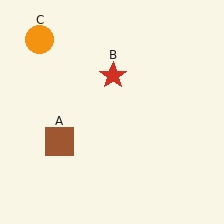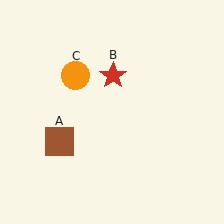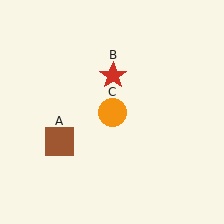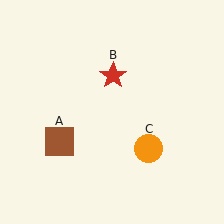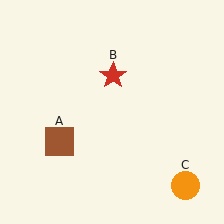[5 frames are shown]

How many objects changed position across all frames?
1 object changed position: orange circle (object C).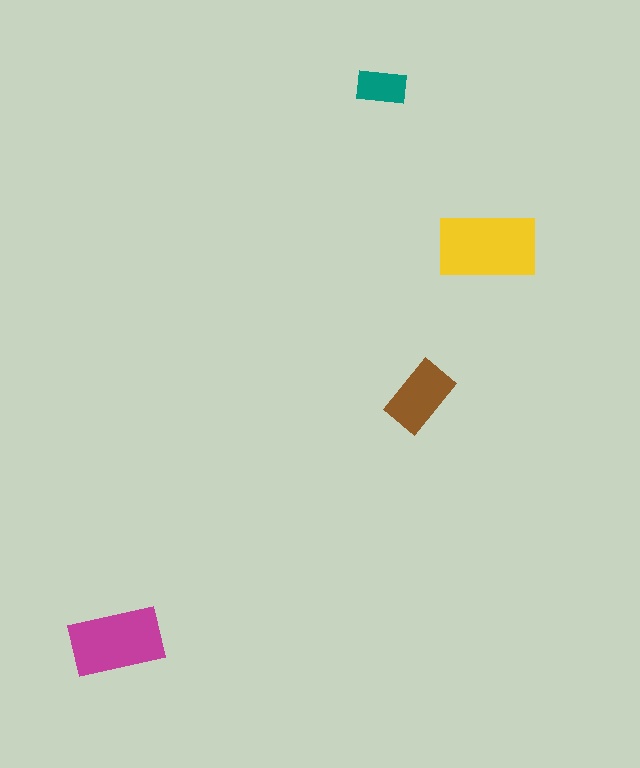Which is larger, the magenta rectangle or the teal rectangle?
The magenta one.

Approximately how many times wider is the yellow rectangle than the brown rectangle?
About 1.5 times wider.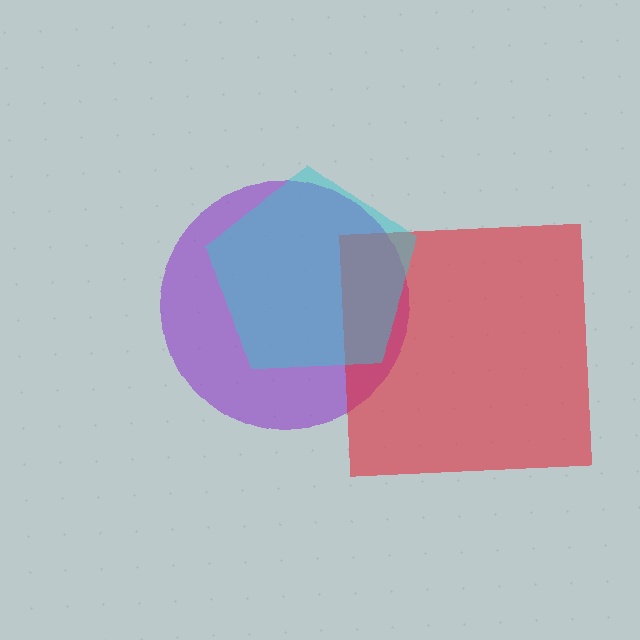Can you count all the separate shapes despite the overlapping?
Yes, there are 3 separate shapes.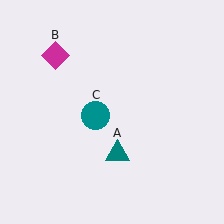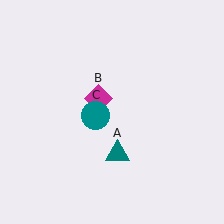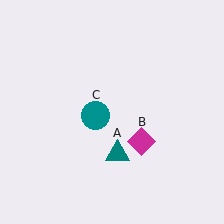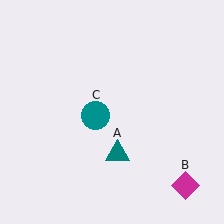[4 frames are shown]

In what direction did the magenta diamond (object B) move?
The magenta diamond (object B) moved down and to the right.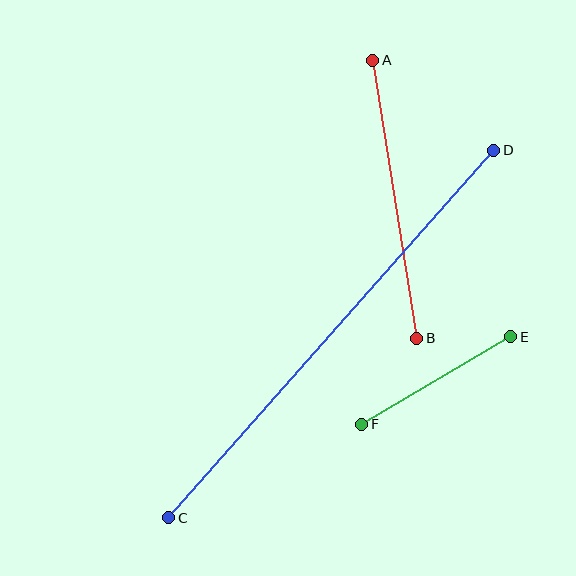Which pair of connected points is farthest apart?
Points C and D are farthest apart.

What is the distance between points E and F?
The distance is approximately 173 pixels.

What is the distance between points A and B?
The distance is approximately 281 pixels.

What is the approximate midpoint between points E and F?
The midpoint is at approximately (436, 381) pixels.